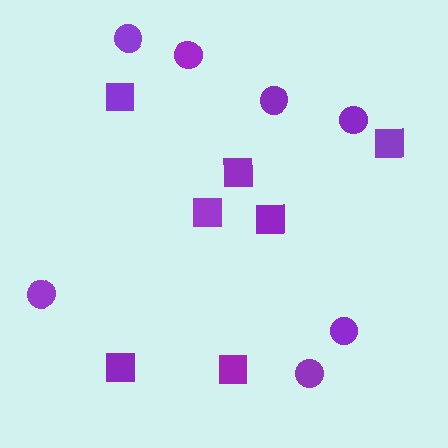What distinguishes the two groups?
There are 2 groups: one group of circles (7) and one group of squares (7).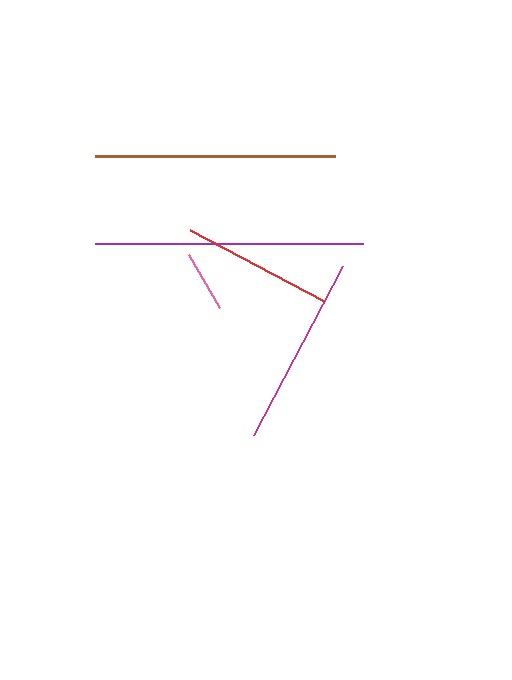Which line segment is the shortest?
The pink line is the shortest at approximately 62 pixels.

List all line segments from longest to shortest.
From longest to shortest: purple, brown, magenta, red, pink.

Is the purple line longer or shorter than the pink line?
The purple line is longer than the pink line.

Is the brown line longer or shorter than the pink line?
The brown line is longer than the pink line.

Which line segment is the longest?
The purple line is the longest at approximately 268 pixels.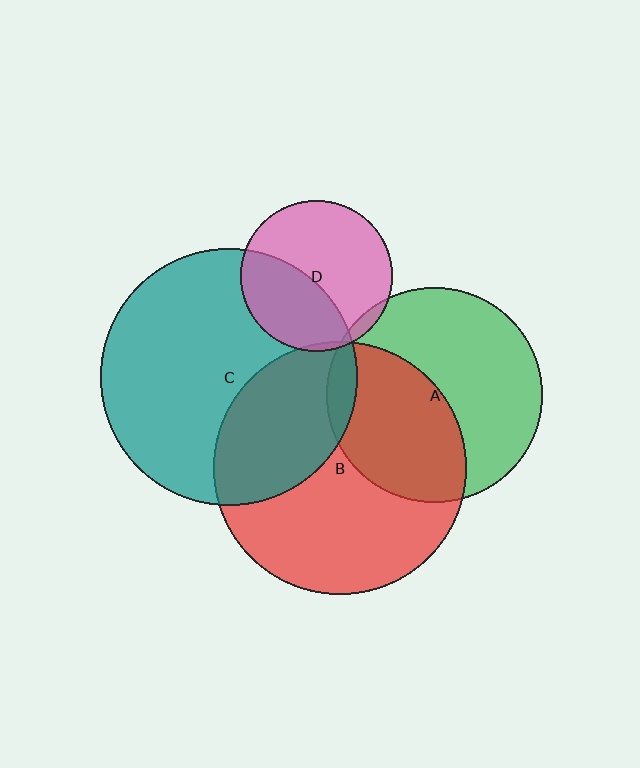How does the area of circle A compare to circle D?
Approximately 2.0 times.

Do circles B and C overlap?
Yes.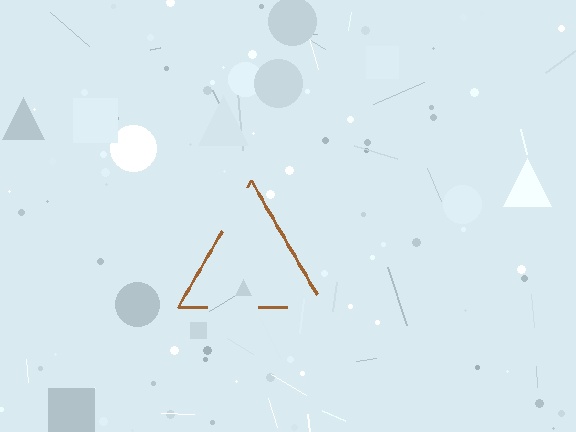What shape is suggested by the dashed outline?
The dashed outline suggests a triangle.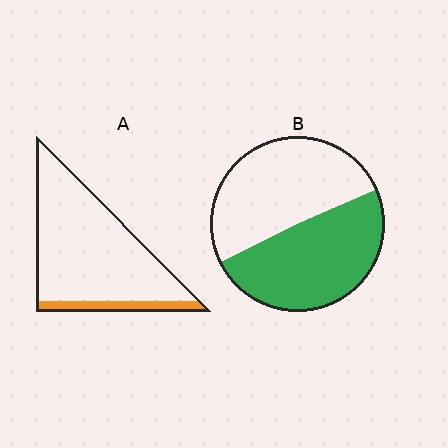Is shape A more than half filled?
No.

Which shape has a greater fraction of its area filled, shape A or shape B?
Shape B.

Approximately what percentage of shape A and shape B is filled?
A is approximately 10% and B is approximately 50%.